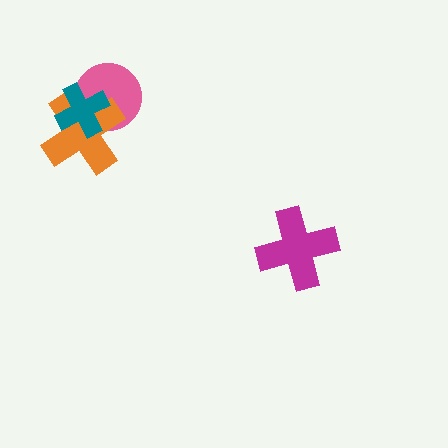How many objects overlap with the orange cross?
2 objects overlap with the orange cross.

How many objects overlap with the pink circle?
2 objects overlap with the pink circle.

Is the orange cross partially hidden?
Yes, it is partially covered by another shape.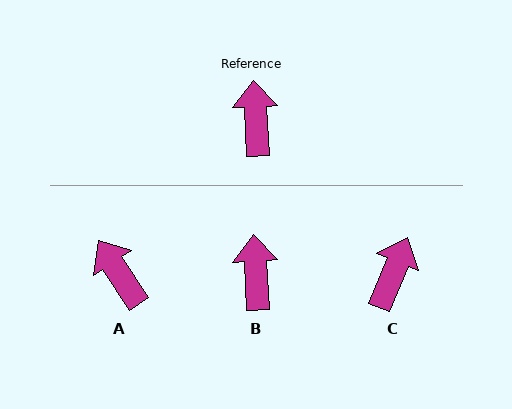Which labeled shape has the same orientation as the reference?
B.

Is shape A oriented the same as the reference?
No, it is off by about 30 degrees.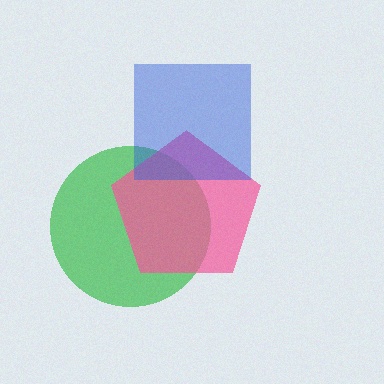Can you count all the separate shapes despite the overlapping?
Yes, there are 3 separate shapes.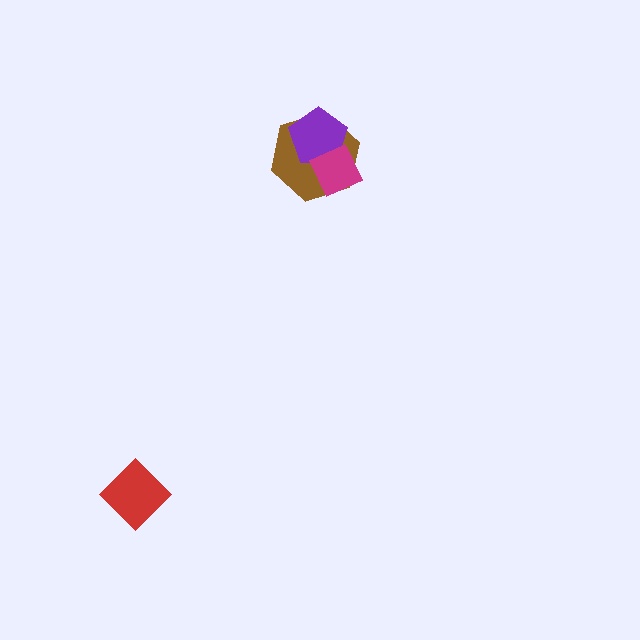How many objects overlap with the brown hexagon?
2 objects overlap with the brown hexagon.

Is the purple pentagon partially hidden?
Yes, it is partially covered by another shape.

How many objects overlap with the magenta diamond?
2 objects overlap with the magenta diamond.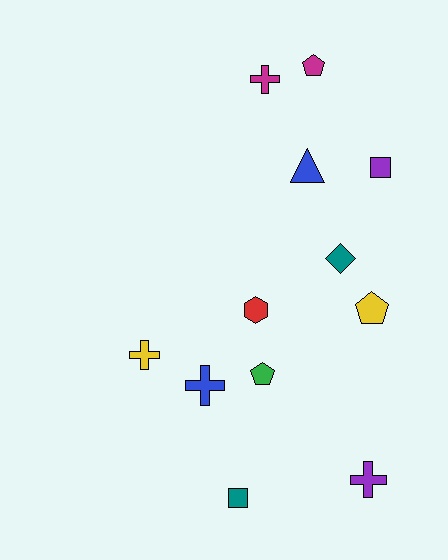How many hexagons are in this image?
There is 1 hexagon.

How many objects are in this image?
There are 12 objects.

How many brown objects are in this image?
There are no brown objects.